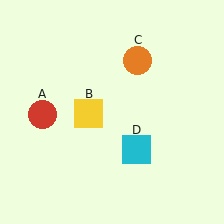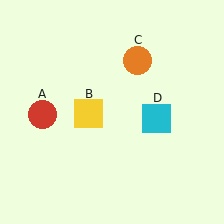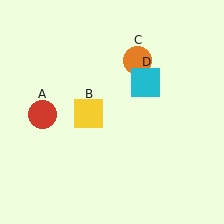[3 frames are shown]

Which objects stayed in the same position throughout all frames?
Red circle (object A) and yellow square (object B) and orange circle (object C) remained stationary.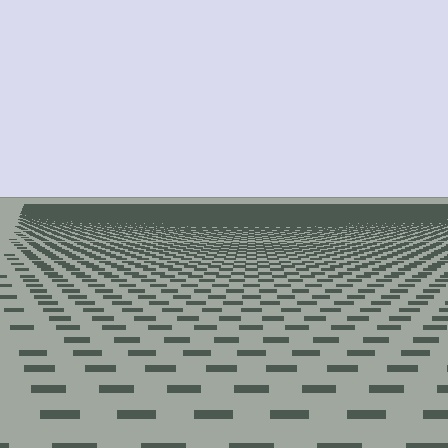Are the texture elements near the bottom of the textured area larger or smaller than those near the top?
Larger. Near the bottom, elements are closer to the viewer and appear at a bigger on-screen size.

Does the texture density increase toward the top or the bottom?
Density increases toward the top.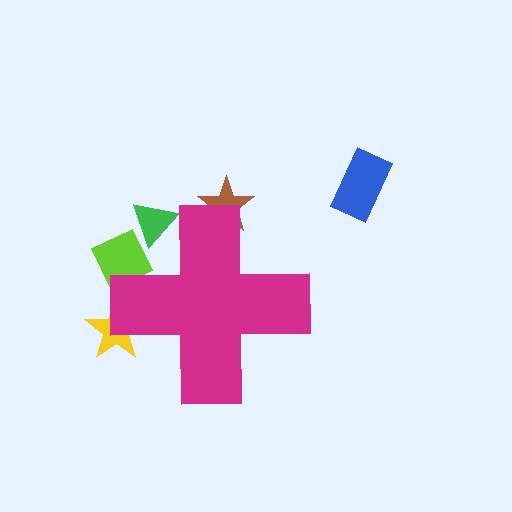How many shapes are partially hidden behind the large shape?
4 shapes are partially hidden.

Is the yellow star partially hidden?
Yes, the yellow star is partially hidden behind the magenta cross.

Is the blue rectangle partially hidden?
No, the blue rectangle is fully visible.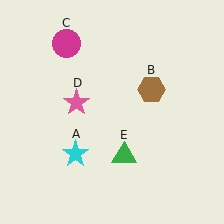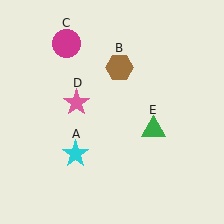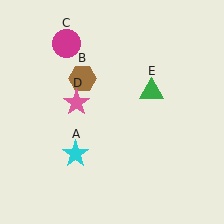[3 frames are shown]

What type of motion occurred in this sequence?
The brown hexagon (object B), green triangle (object E) rotated counterclockwise around the center of the scene.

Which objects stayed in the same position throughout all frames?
Cyan star (object A) and magenta circle (object C) and pink star (object D) remained stationary.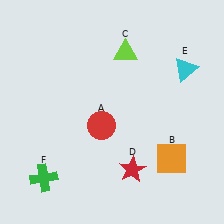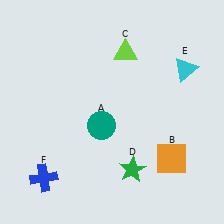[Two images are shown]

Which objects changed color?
A changed from red to teal. D changed from red to green. F changed from green to blue.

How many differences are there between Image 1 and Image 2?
There are 3 differences between the two images.